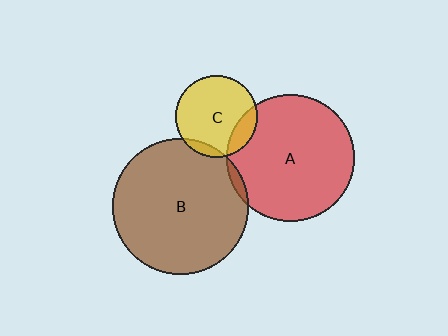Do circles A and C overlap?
Yes.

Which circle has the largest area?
Circle B (brown).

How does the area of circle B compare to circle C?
Approximately 2.8 times.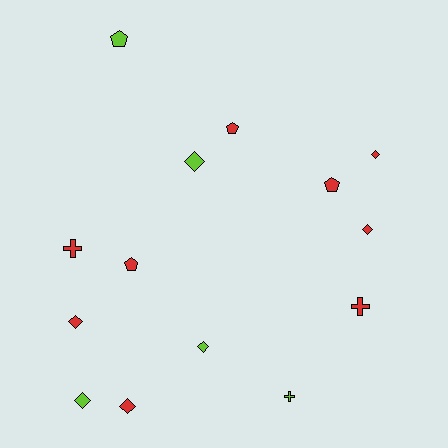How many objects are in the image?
There are 14 objects.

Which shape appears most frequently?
Diamond, with 7 objects.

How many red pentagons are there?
There are 3 red pentagons.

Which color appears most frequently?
Red, with 9 objects.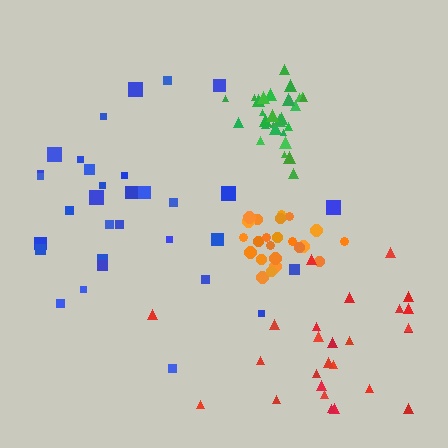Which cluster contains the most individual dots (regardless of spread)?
Blue (32).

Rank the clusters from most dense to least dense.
green, orange, blue, red.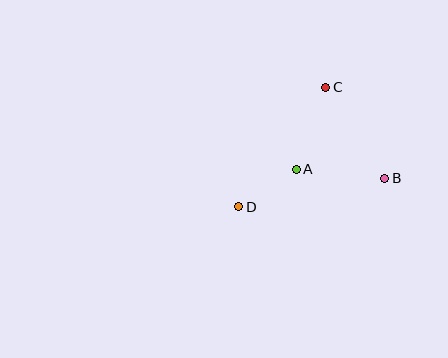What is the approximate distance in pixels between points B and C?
The distance between B and C is approximately 109 pixels.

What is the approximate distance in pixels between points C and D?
The distance between C and D is approximately 148 pixels.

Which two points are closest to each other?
Points A and D are closest to each other.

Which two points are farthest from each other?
Points B and D are farthest from each other.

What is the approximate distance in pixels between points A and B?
The distance between A and B is approximately 89 pixels.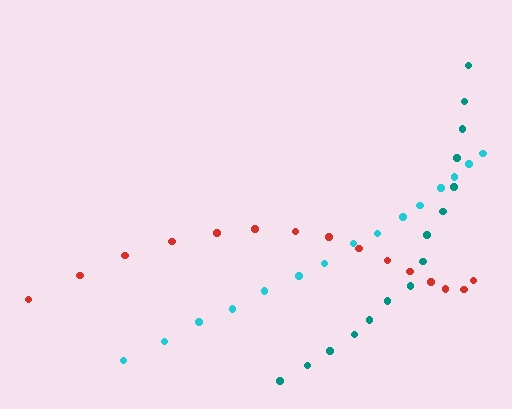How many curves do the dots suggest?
There are 3 distinct paths.